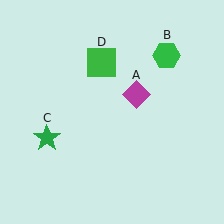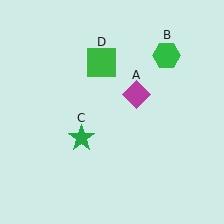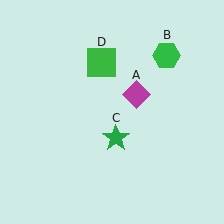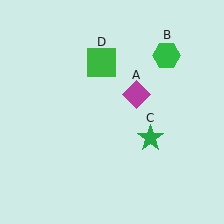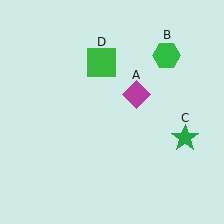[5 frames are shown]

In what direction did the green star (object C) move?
The green star (object C) moved right.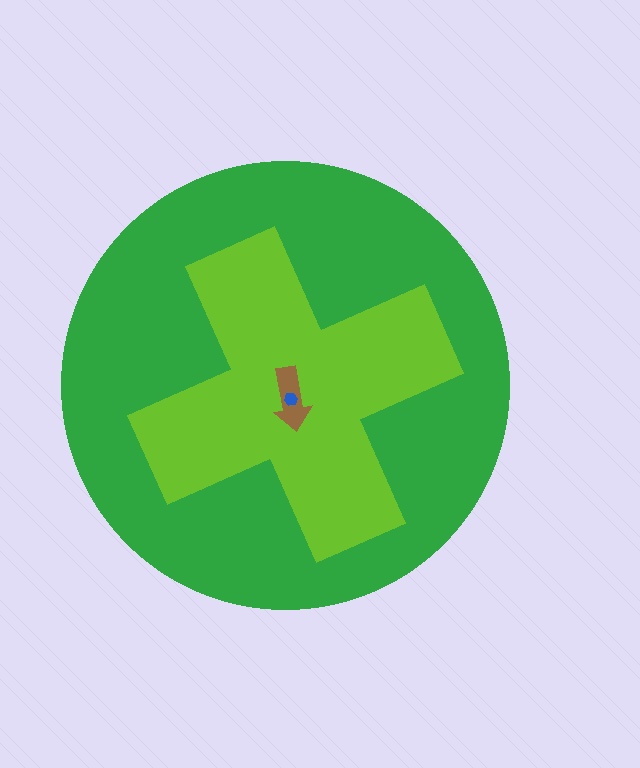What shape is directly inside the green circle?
The lime cross.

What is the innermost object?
The blue hexagon.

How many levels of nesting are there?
4.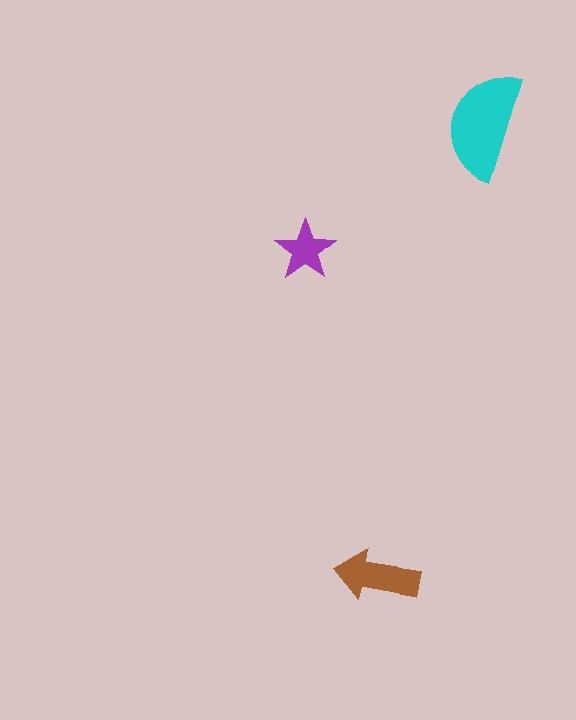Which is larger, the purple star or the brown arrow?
The brown arrow.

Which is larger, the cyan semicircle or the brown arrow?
The cyan semicircle.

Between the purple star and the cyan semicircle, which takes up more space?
The cyan semicircle.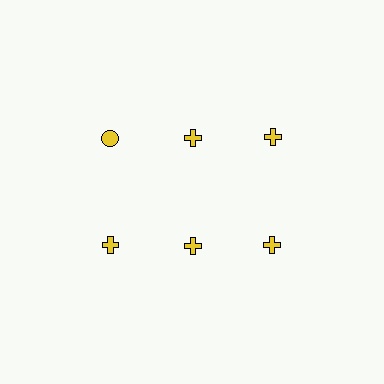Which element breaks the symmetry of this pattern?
The yellow circle in the top row, leftmost column breaks the symmetry. All other shapes are yellow crosses.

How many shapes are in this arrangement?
There are 6 shapes arranged in a grid pattern.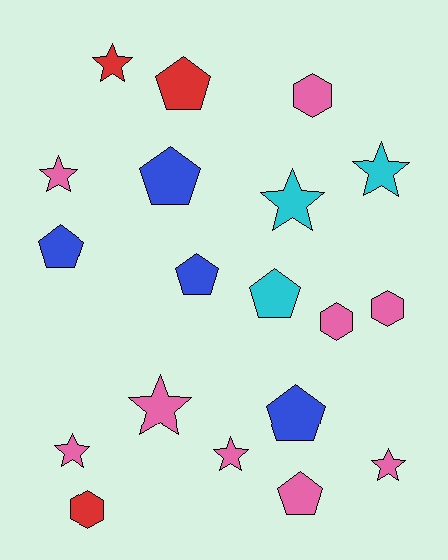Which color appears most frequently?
Pink, with 9 objects.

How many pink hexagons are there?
There are 3 pink hexagons.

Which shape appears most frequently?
Star, with 8 objects.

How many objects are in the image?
There are 19 objects.